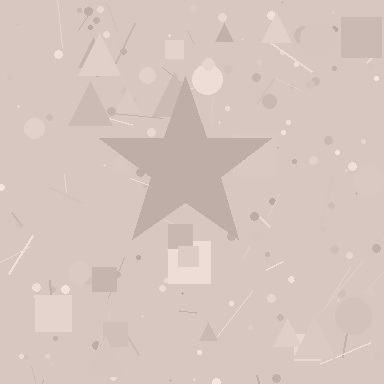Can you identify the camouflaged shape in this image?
The camouflaged shape is a star.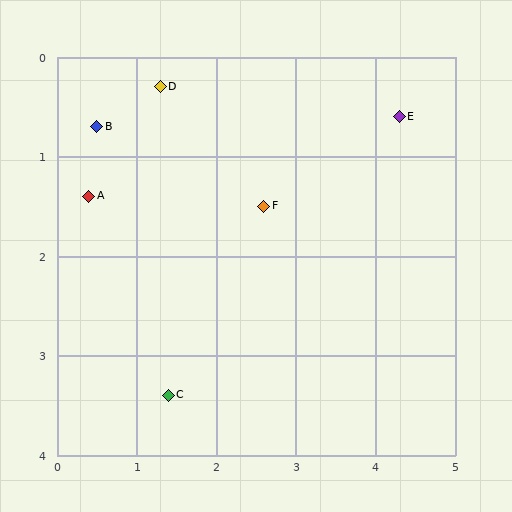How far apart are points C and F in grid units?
Points C and F are about 2.2 grid units apart.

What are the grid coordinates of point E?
Point E is at approximately (4.3, 0.6).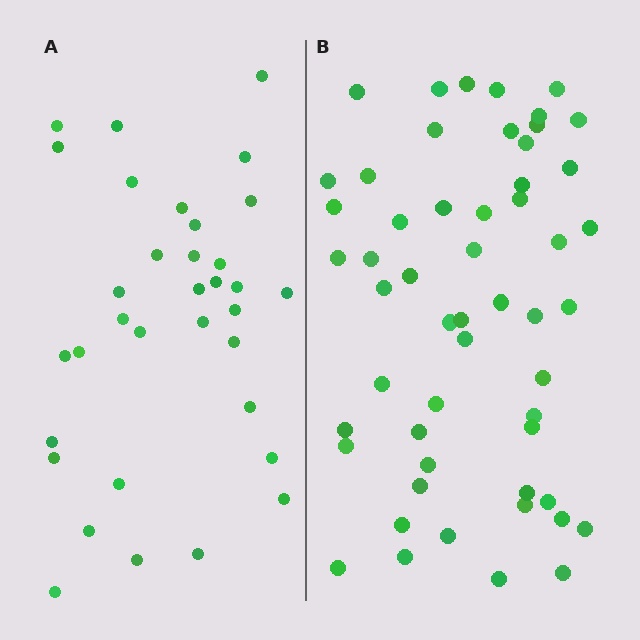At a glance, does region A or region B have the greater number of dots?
Region B (the right region) has more dots.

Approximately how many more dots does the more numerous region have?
Region B has approximately 20 more dots than region A.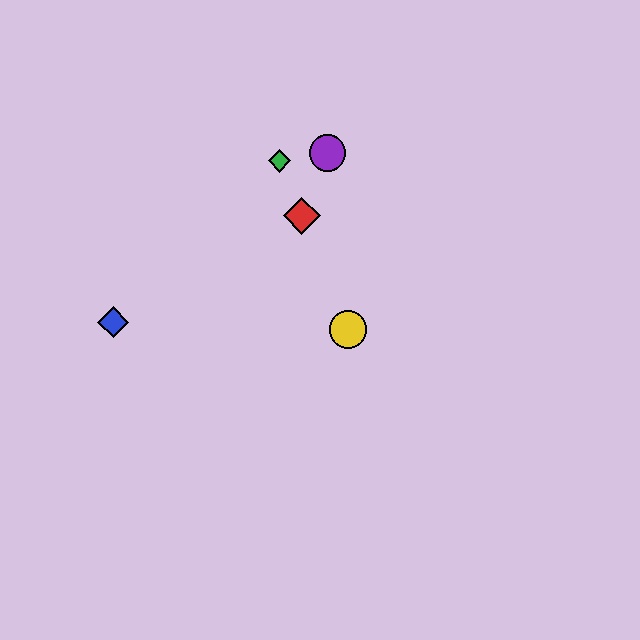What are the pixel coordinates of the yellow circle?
The yellow circle is at (348, 330).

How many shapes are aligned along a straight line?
3 shapes (the red diamond, the green diamond, the yellow circle) are aligned along a straight line.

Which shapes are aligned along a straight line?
The red diamond, the green diamond, the yellow circle are aligned along a straight line.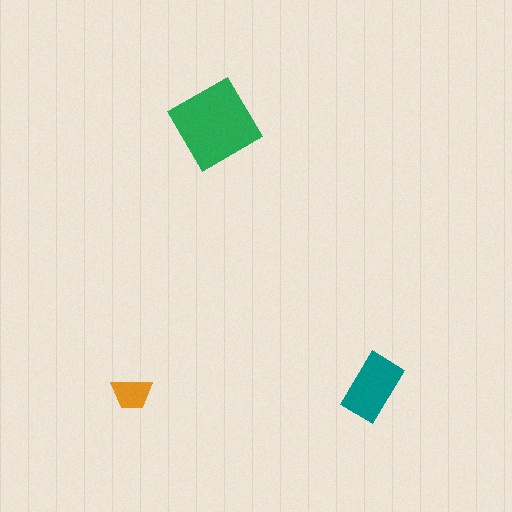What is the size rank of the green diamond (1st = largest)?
1st.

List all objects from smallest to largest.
The orange trapezoid, the teal rectangle, the green diamond.